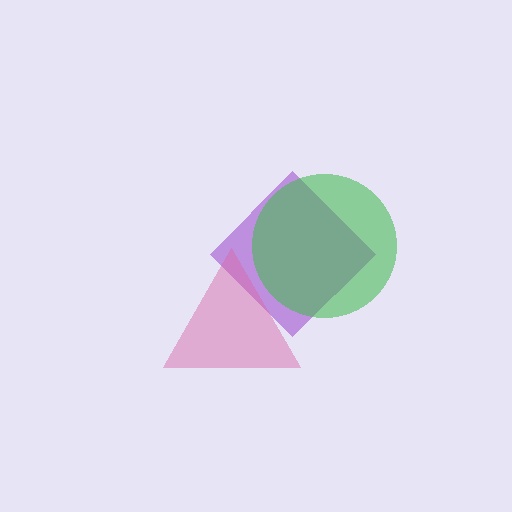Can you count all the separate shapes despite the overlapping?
Yes, there are 3 separate shapes.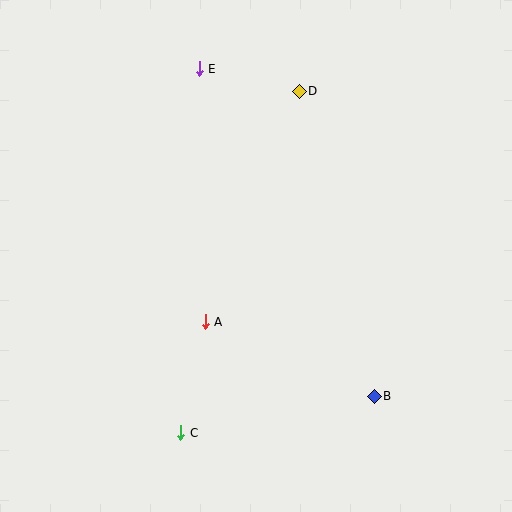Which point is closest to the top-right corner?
Point D is closest to the top-right corner.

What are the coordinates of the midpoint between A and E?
The midpoint between A and E is at (202, 195).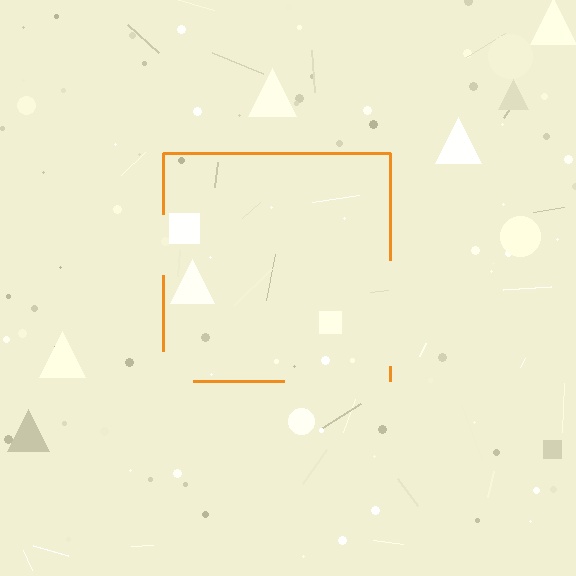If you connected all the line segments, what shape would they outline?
They would outline a square.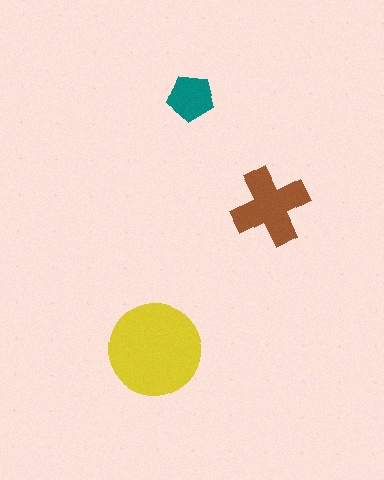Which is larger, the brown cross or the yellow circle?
The yellow circle.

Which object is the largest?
The yellow circle.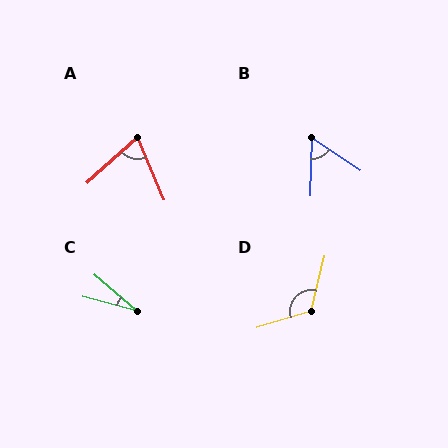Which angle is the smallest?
C, at approximately 26 degrees.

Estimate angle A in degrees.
Approximately 71 degrees.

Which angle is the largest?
D, at approximately 121 degrees.